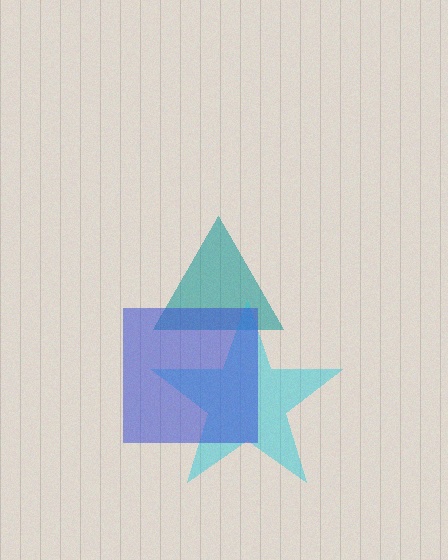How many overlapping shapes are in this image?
There are 3 overlapping shapes in the image.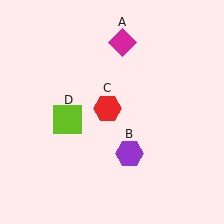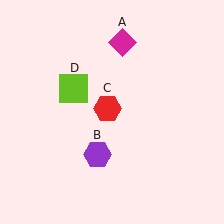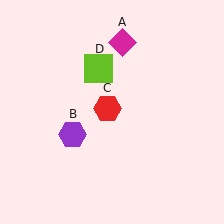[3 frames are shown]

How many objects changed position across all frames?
2 objects changed position: purple hexagon (object B), lime square (object D).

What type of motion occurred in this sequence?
The purple hexagon (object B), lime square (object D) rotated clockwise around the center of the scene.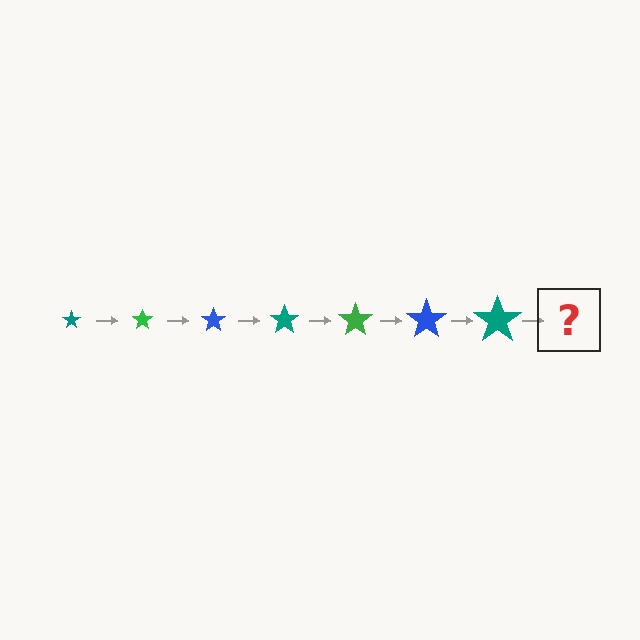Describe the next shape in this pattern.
It should be a green star, larger than the previous one.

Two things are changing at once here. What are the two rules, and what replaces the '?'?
The two rules are that the star grows larger each step and the color cycles through teal, green, and blue. The '?' should be a green star, larger than the previous one.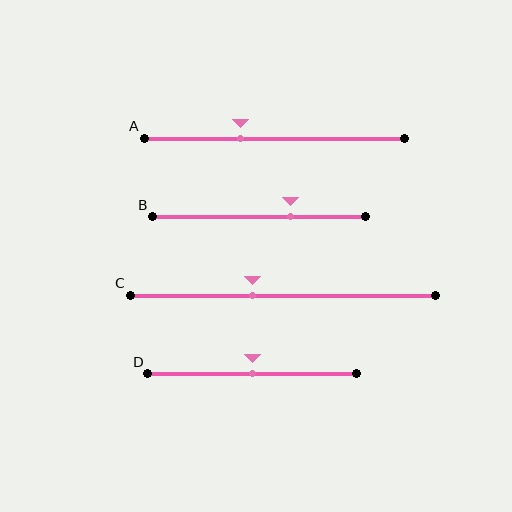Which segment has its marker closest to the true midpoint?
Segment D has its marker closest to the true midpoint.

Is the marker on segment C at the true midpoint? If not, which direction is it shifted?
No, the marker on segment C is shifted to the left by about 10% of the segment length.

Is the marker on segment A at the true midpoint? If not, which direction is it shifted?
No, the marker on segment A is shifted to the left by about 13% of the segment length.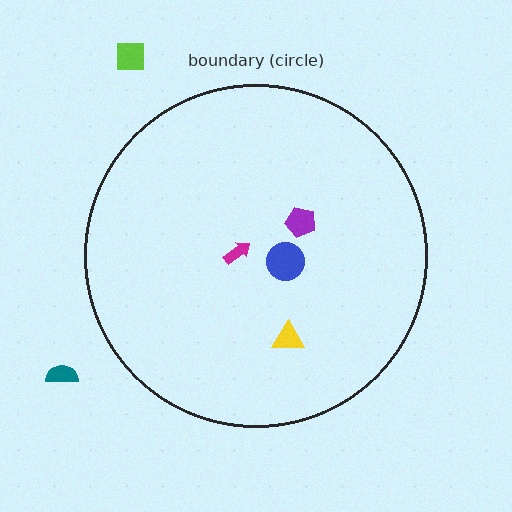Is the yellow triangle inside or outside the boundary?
Inside.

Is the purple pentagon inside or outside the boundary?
Inside.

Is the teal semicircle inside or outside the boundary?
Outside.